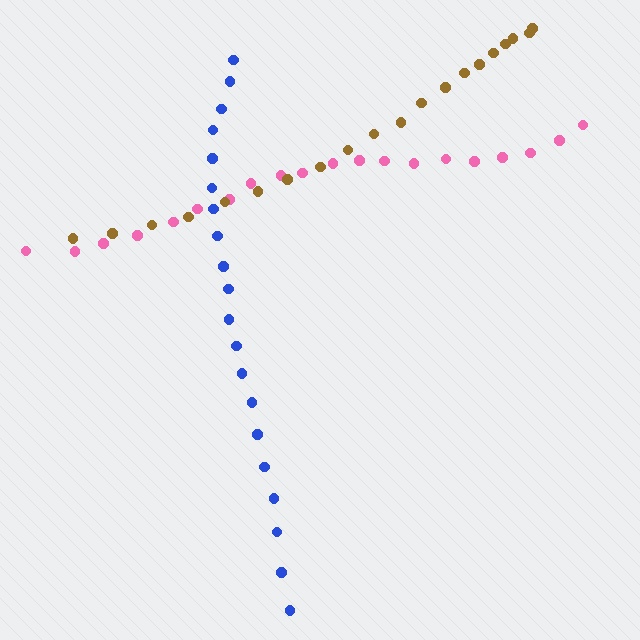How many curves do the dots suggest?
There are 3 distinct paths.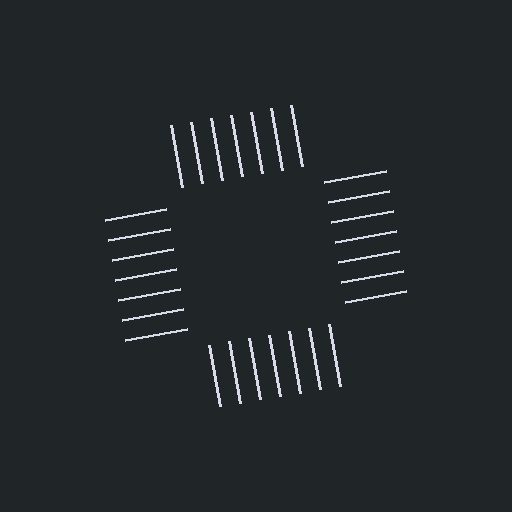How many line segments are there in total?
28 — 7 along each of the 4 edges.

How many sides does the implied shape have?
4 sides — the line-ends trace a square.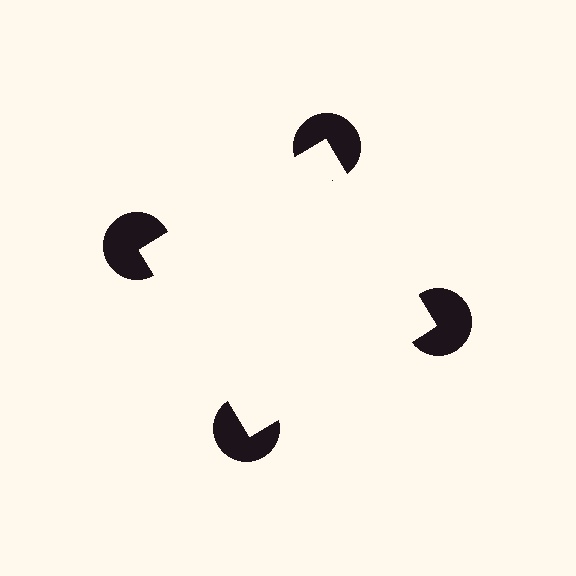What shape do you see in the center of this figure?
An illusory square — its edges are inferred from the aligned wedge cuts in the pac-man discs, not physically drawn.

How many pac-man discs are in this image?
There are 4 — one at each vertex of the illusory square.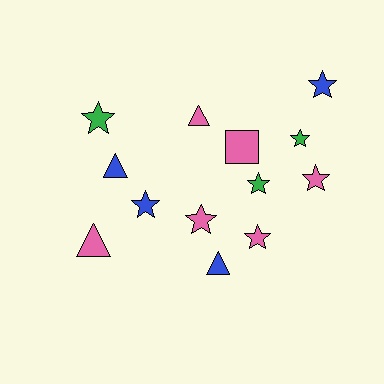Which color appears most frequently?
Pink, with 6 objects.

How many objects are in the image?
There are 13 objects.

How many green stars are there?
There are 3 green stars.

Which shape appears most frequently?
Star, with 8 objects.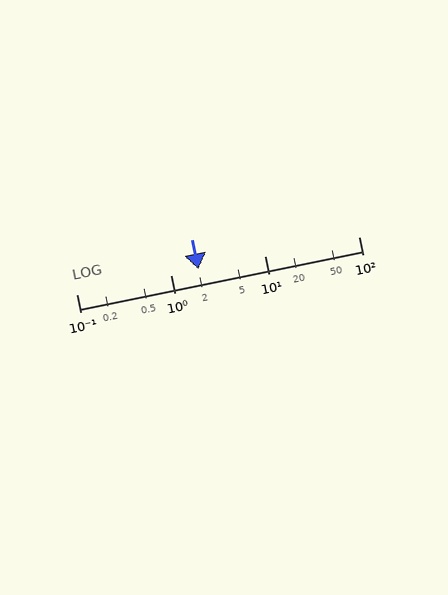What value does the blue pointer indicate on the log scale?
The pointer indicates approximately 2.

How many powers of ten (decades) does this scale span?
The scale spans 3 decades, from 0.1 to 100.